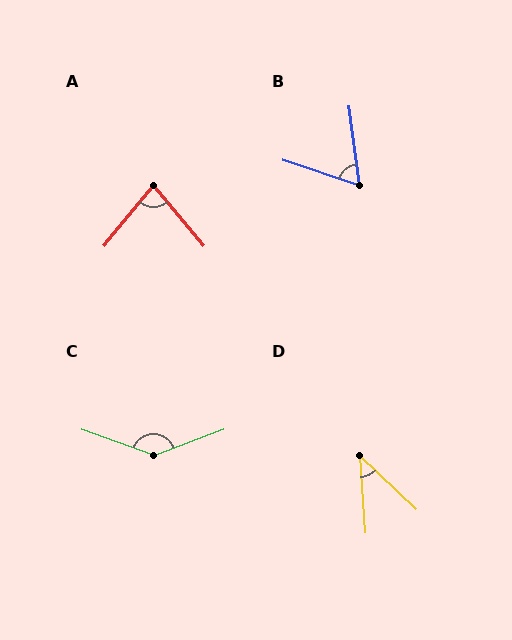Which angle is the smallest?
D, at approximately 43 degrees.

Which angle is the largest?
C, at approximately 140 degrees.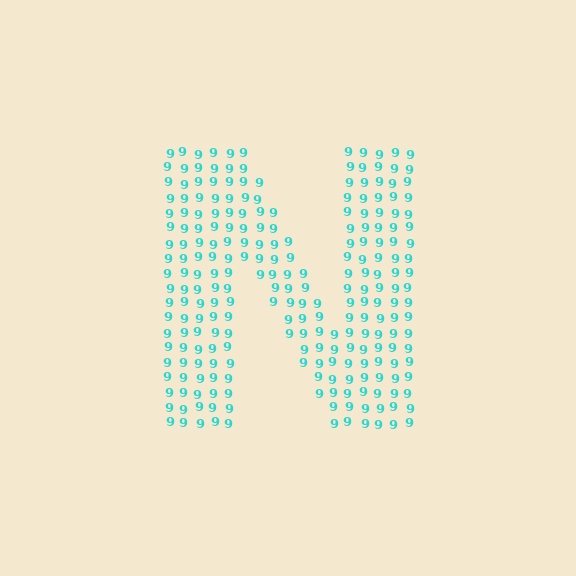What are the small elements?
The small elements are digit 9's.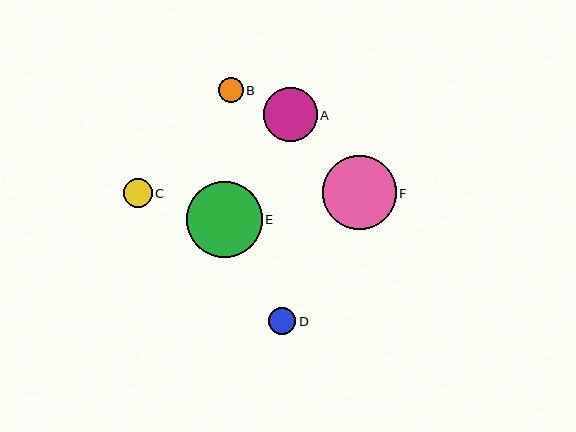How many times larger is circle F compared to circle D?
Circle F is approximately 2.7 times the size of circle D.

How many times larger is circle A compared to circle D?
Circle A is approximately 2.0 times the size of circle D.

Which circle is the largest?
Circle E is the largest with a size of approximately 76 pixels.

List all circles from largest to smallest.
From largest to smallest: E, F, A, C, D, B.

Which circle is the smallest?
Circle B is the smallest with a size of approximately 25 pixels.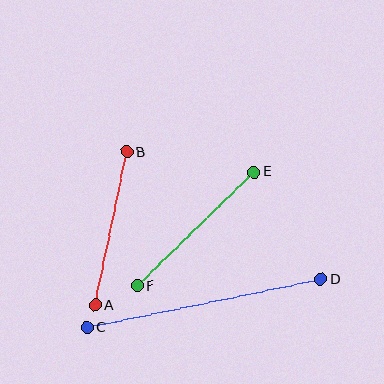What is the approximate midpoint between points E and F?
The midpoint is at approximately (196, 229) pixels.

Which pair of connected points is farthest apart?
Points C and D are farthest apart.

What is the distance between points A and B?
The distance is approximately 156 pixels.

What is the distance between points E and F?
The distance is approximately 163 pixels.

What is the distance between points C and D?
The distance is approximately 239 pixels.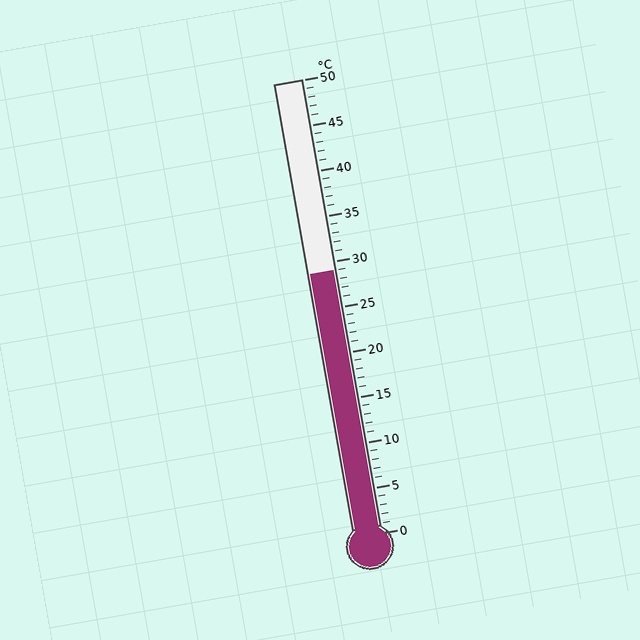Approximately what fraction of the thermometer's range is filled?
The thermometer is filled to approximately 60% of its range.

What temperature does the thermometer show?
The thermometer shows approximately 29°C.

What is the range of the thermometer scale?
The thermometer scale ranges from 0°C to 50°C.